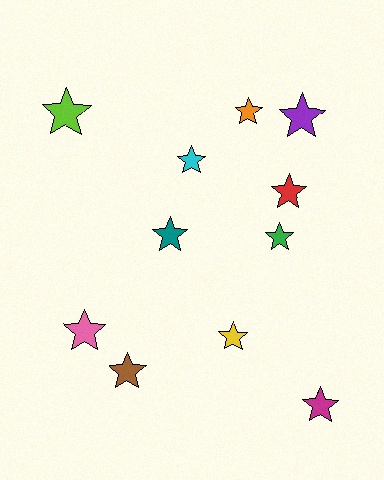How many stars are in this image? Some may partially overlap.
There are 11 stars.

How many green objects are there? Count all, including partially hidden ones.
There is 1 green object.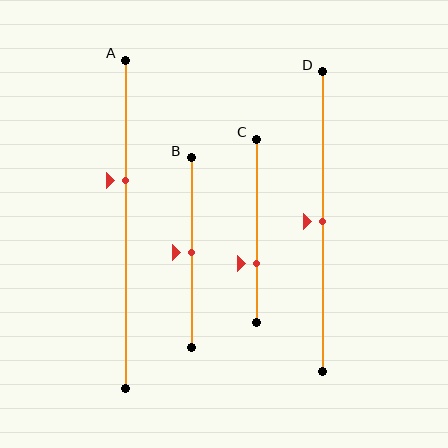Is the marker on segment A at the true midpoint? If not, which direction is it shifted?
No, the marker on segment A is shifted upward by about 13% of the segment length.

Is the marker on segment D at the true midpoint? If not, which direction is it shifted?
Yes, the marker on segment D is at the true midpoint.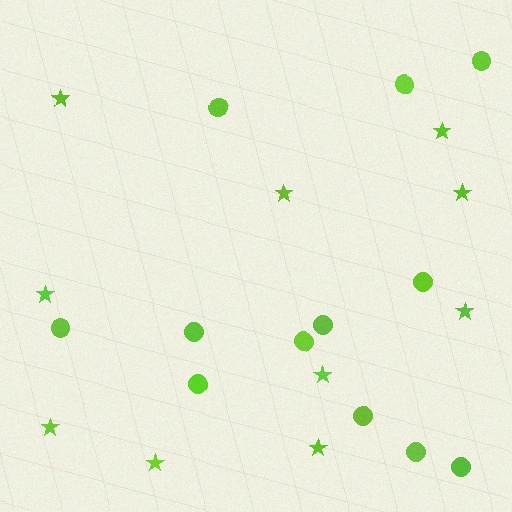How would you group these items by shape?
There are 2 groups: one group of stars (10) and one group of circles (12).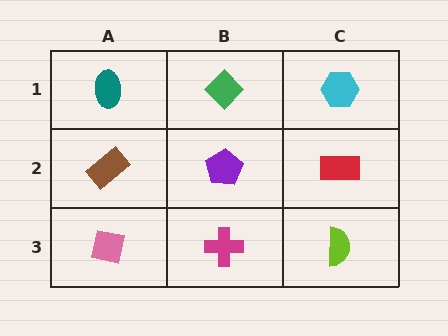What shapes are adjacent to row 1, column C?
A red rectangle (row 2, column C), a green diamond (row 1, column B).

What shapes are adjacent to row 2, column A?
A teal ellipse (row 1, column A), a pink square (row 3, column A), a purple pentagon (row 2, column B).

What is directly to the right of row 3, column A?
A magenta cross.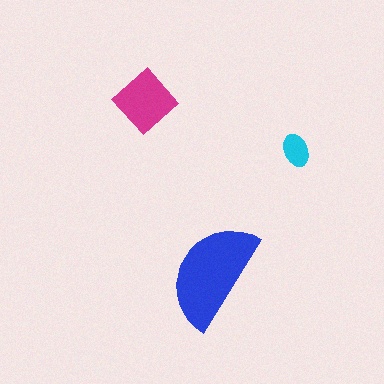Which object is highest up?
The magenta diamond is topmost.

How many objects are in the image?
There are 3 objects in the image.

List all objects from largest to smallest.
The blue semicircle, the magenta diamond, the cyan ellipse.